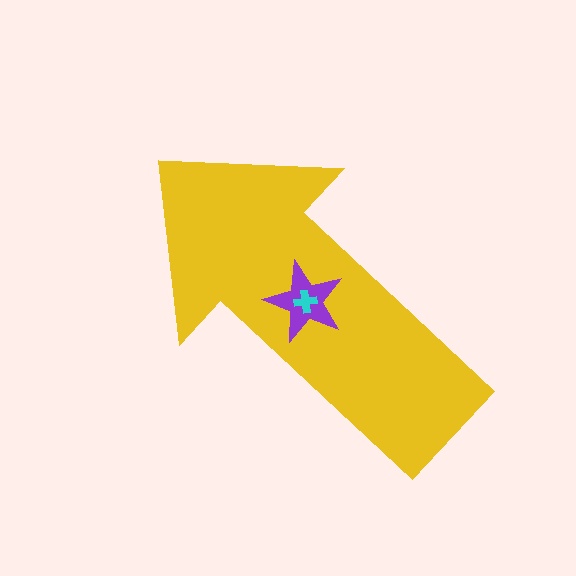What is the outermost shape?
The yellow arrow.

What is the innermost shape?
The cyan cross.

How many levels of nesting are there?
3.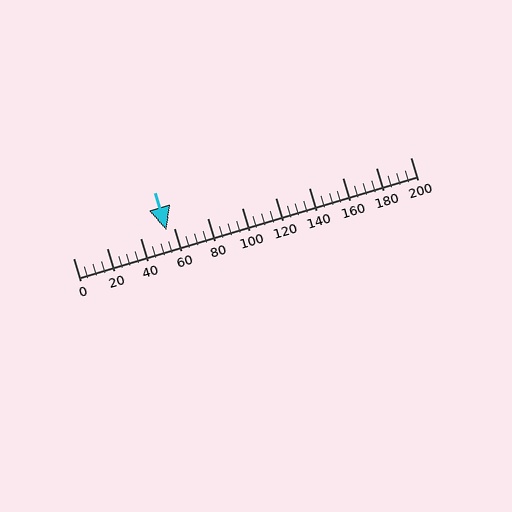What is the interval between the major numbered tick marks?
The major tick marks are spaced 20 units apart.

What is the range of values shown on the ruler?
The ruler shows values from 0 to 200.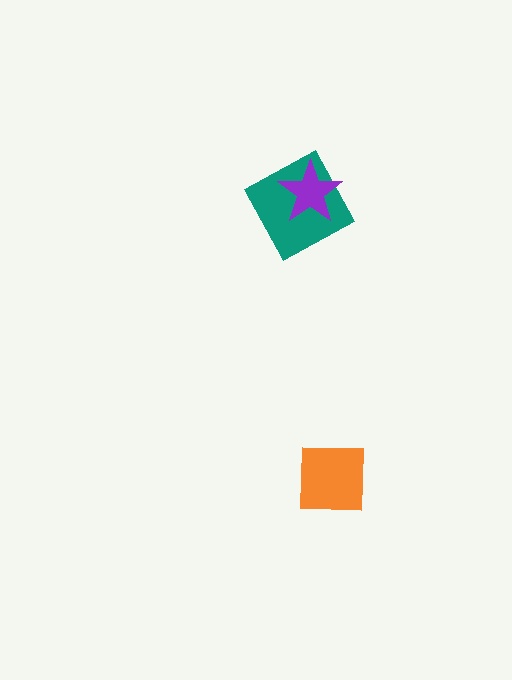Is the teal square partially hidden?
Yes, it is partially covered by another shape.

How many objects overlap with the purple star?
1 object overlaps with the purple star.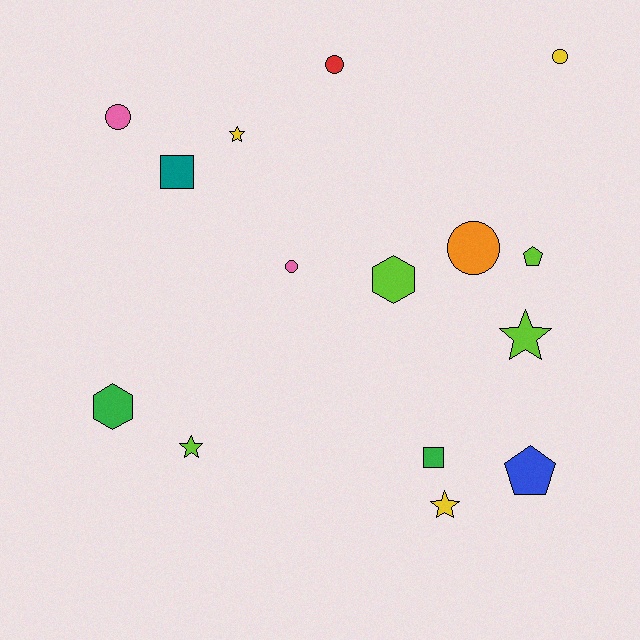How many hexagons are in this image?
There are 2 hexagons.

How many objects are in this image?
There are 15 objects.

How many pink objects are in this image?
There are 2 pink objects.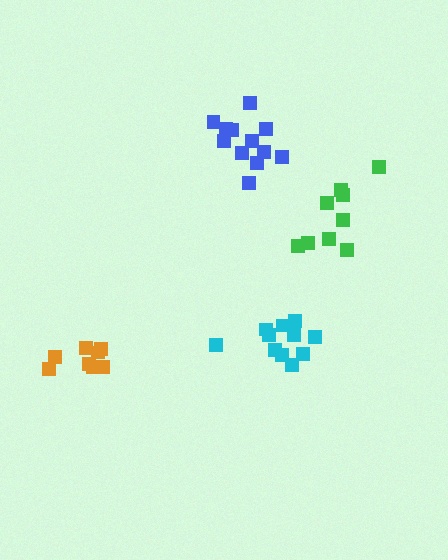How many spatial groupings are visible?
There are 4 spatial groupings.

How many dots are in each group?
Group 1: 11 dots, Group 2: 12 dots, Group 3: 8 dots, Group 4: 9 dots (40 total).